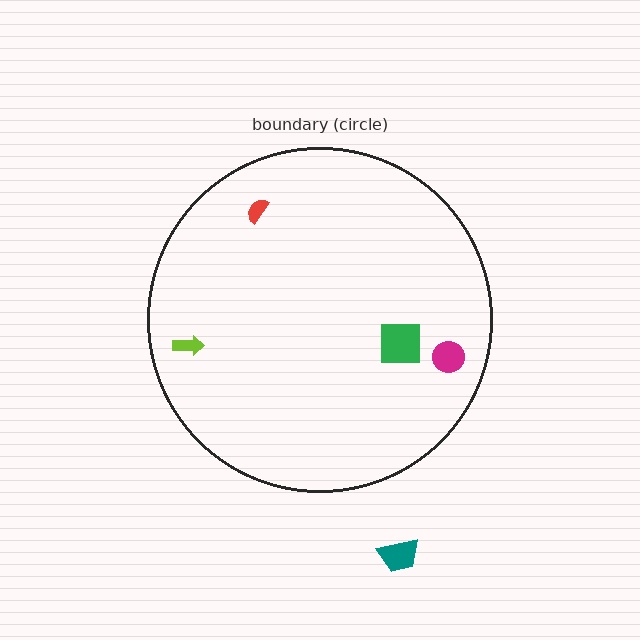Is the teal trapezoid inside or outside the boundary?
Outside.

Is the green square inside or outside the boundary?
Inside.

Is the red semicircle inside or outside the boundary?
Inside.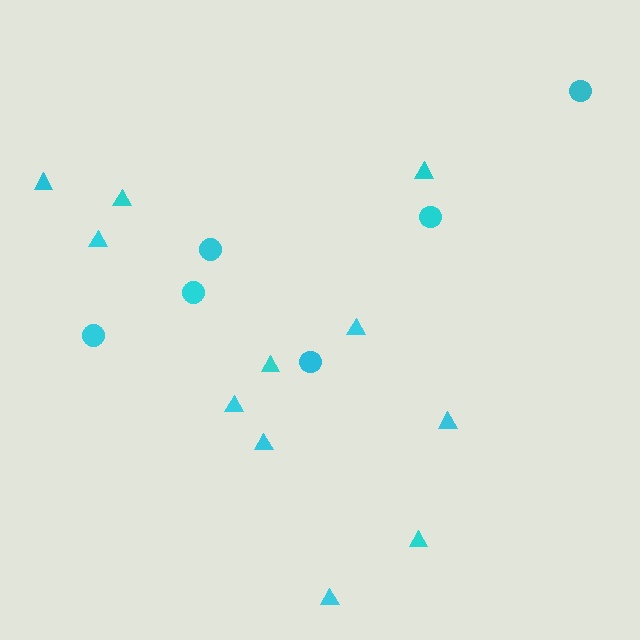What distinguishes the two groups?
There are 2 groups: one group of circles (6) and one group of triangles (11).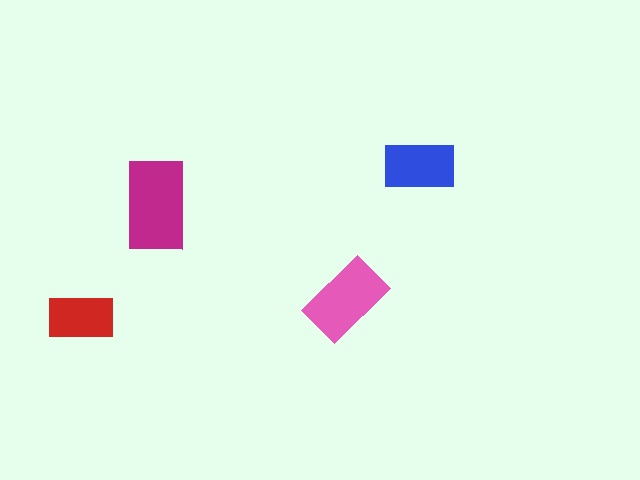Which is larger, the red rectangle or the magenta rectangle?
The magenta one.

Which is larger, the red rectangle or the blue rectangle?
The blue one.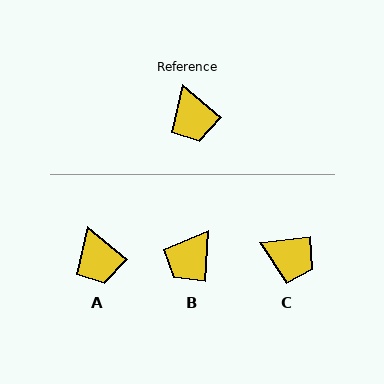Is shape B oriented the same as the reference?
No, it is off by about 54 degrees.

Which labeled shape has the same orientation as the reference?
A.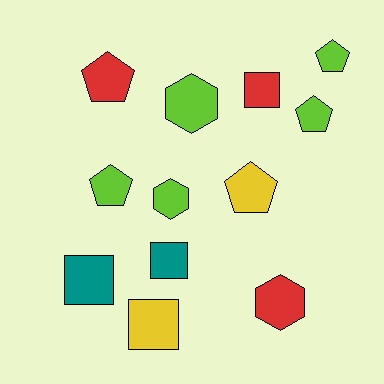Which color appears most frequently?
Lime, with 5 objects.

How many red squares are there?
There is 1 red square.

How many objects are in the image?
There are 12 objects.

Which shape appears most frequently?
Pentagon, with 5 objects.